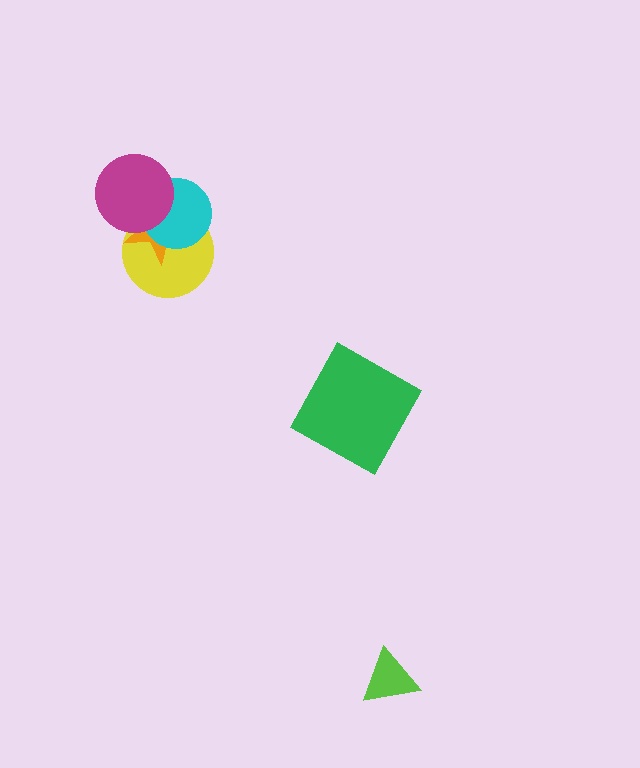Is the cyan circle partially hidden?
Yes, it is partially covered by another shape.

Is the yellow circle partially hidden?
Yes, it is partially covered by another shape.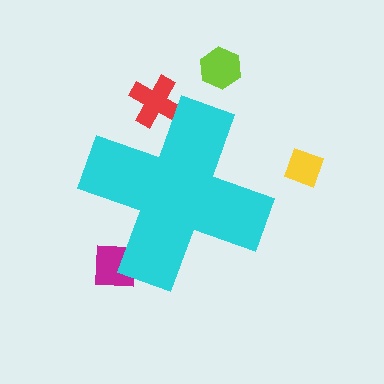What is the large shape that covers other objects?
A cyan cross.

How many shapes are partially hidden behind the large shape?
2 shapes are partially hidden.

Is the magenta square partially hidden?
Yes, the magenta square is partially hidden behind the cyan cross.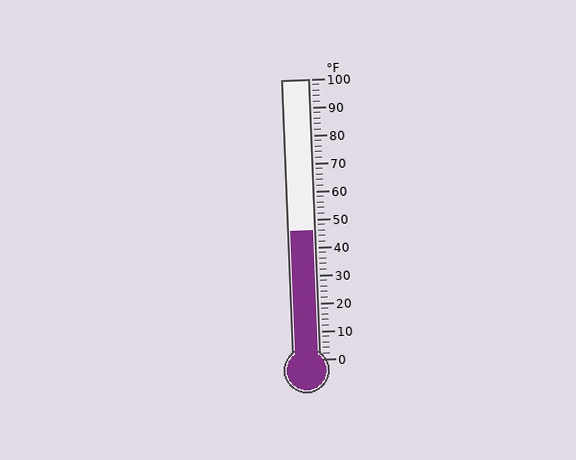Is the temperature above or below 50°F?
The temperature is below 50°F.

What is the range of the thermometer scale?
The thermometer scale ranges from 0°F to 100°F.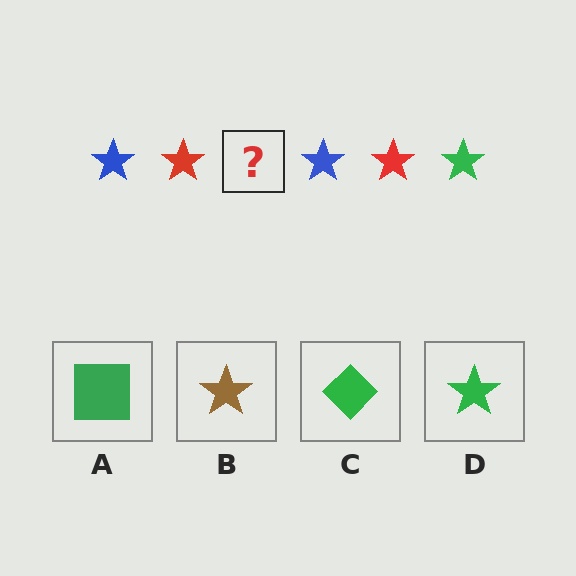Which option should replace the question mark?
Option D.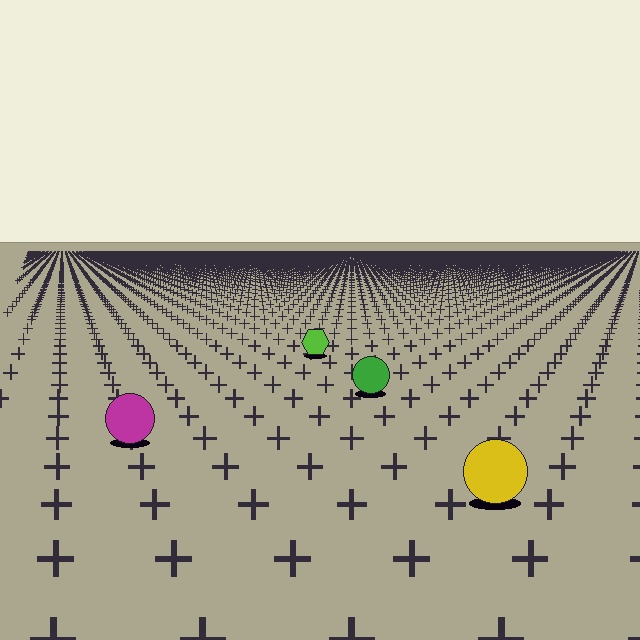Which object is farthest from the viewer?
The lime hexagon is farthest from the viewer. It appears smaller and the ground texture around it is denser.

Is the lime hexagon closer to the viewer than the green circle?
No. The green circle is closer — you can tell from the texture gradient: the ground texture is coarser near it.